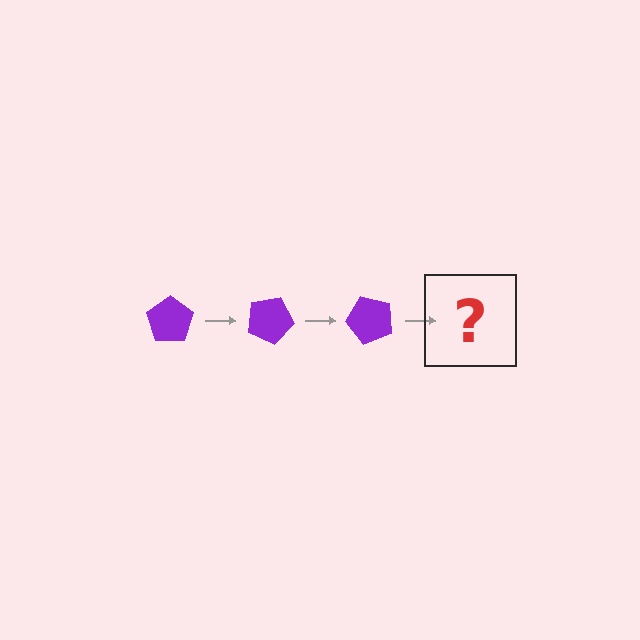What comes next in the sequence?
The next element should be a purple pentagon rotated 75 degrees.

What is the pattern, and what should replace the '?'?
The pattern is that the pentagon rotates 25 degrees each step. The '?' should be a purple pentagon rotated 75 degrees.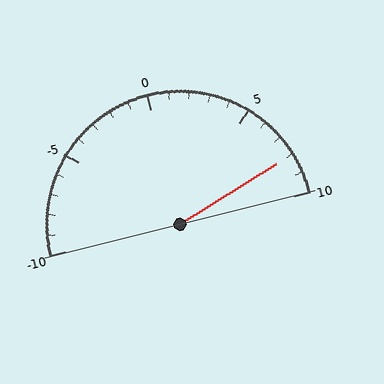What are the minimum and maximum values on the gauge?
The gauge ranges from -10 to 10.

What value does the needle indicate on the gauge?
The needle indicates approximately 8.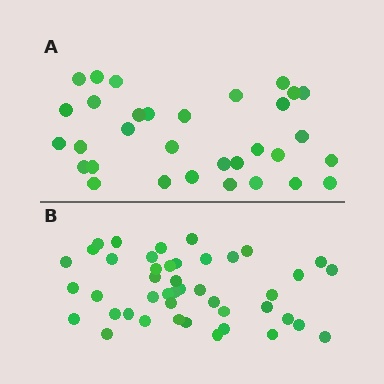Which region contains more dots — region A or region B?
Region B (the bottom region) has more dots.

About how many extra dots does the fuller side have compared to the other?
Region B has roughly 12 or so more dots than region A.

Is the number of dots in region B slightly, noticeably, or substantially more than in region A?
Region B has noticeably more, but not dramatically so. The ratio is roughly 1.4 to 1.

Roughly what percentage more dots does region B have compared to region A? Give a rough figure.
About 40% more.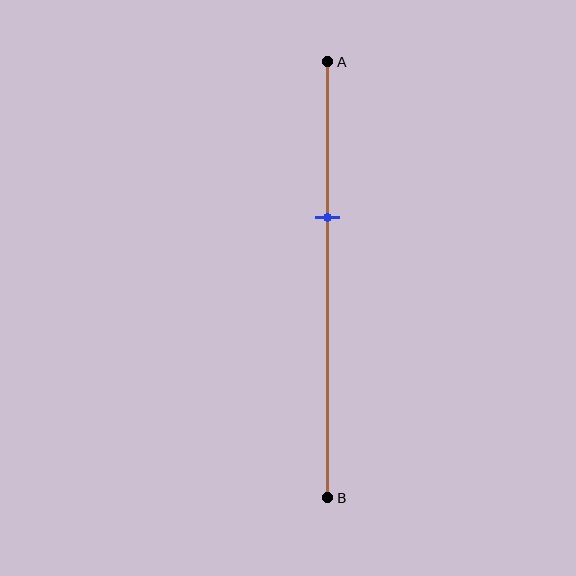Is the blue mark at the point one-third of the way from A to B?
Yes, the mark is approximately at the one-third point.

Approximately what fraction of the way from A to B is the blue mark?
The blue mark is approximately 35% of the way from A to B.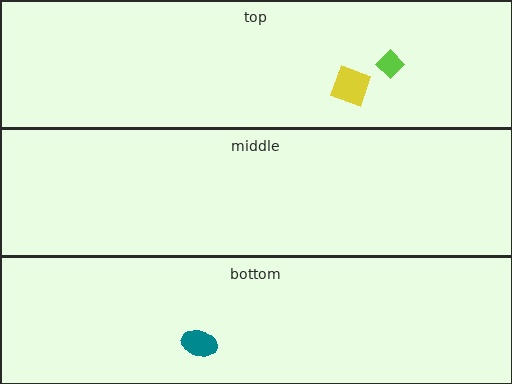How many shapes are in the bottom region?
1.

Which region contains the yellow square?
The top region.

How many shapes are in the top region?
2.